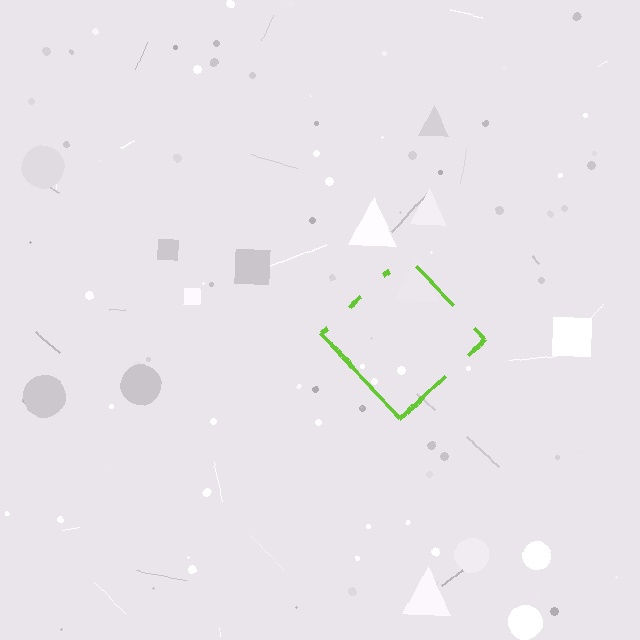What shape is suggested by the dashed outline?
The dashed outline suggests a diamond.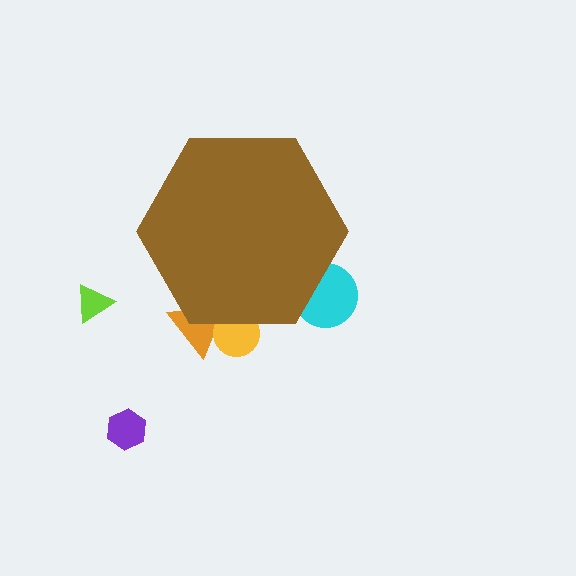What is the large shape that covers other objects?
A brown hexagon.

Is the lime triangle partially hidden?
No, the lime triangle is fully visible.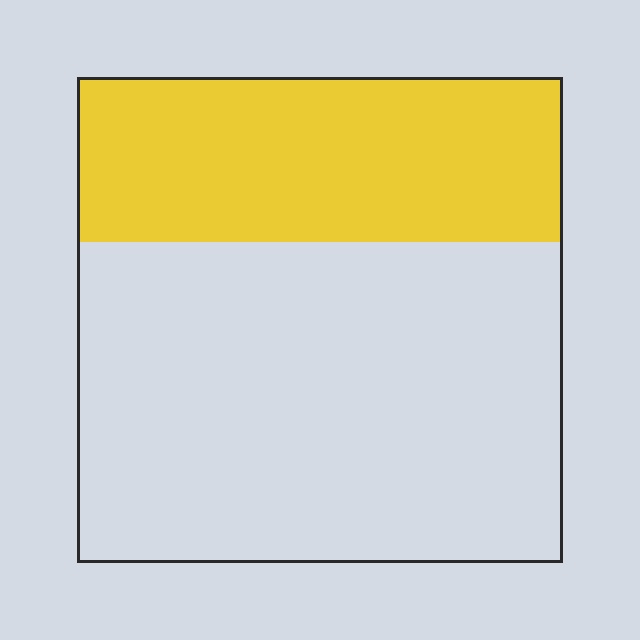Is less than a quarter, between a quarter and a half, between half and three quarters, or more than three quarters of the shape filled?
Between a quarter and a half.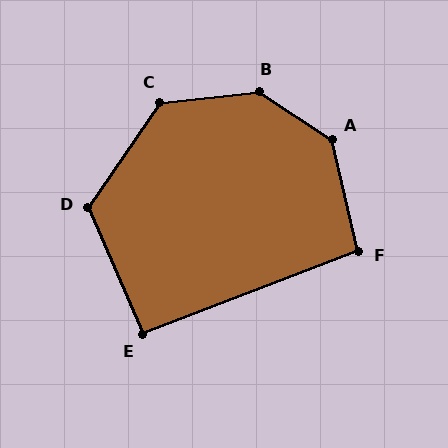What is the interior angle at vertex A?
Approximately 137 degrees (obtuse).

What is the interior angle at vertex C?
Approximately 131 degrees (obtuse).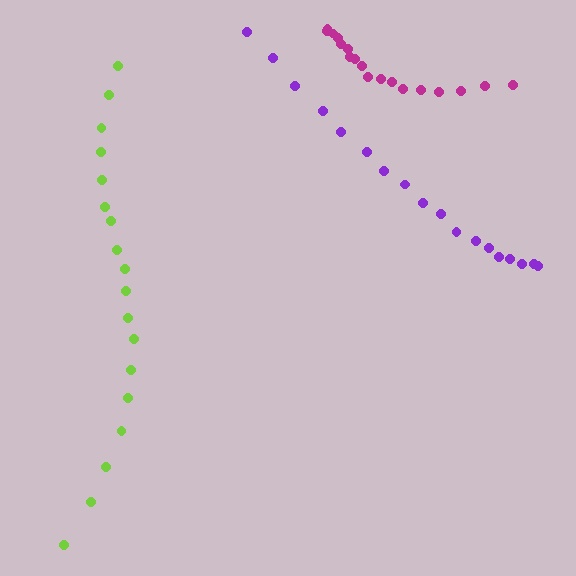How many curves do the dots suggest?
There are 3 distinct paths.